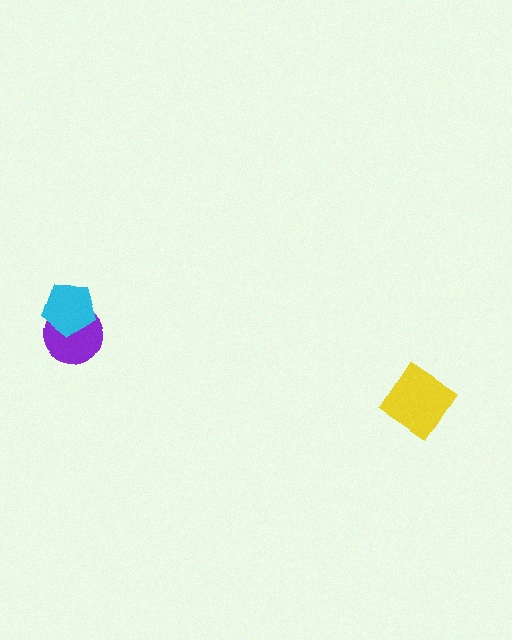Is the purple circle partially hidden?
Yes, it is partially covered by another shape.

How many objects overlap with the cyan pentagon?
1 object overlaps with the cyan pentagon.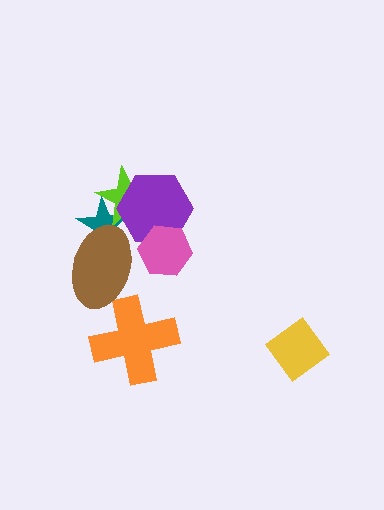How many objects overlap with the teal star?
3 objects overlap with the teal star.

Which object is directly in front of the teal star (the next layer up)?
The lime star is directly in front of the teal star.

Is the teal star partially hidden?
Yes, it is partially covered by another shape.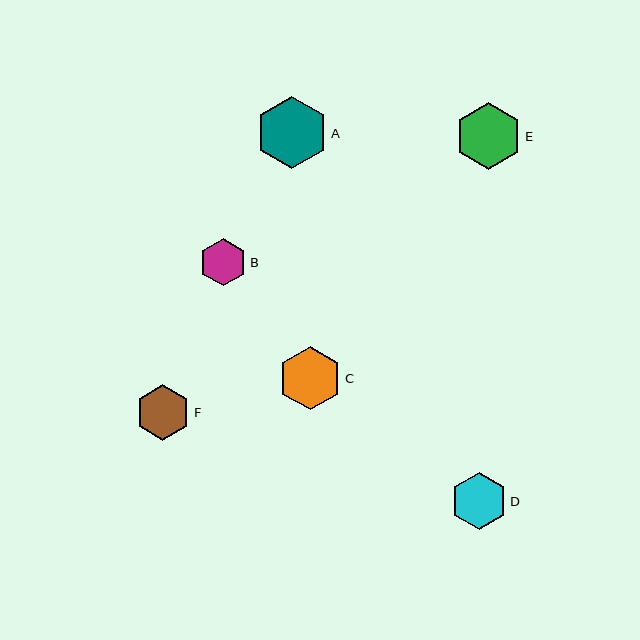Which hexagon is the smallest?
Hexagon B is the smallest with a size of approximately 48 pixels.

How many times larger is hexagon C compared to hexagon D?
Hexagon C is approximately 1.1 times the size of hexagon D.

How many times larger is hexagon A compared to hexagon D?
Hexagon A is approximately 1.3 times the size of hexagon D.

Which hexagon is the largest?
Hexagon A is the largest with a size of approximately 72 pixels.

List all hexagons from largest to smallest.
From largest to smallest: A, E, C, D, F, B.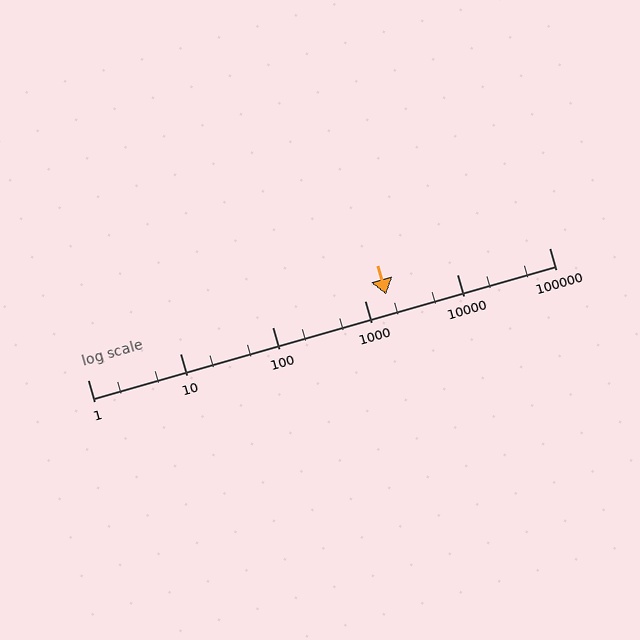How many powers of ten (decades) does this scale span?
The scale spans 5 decades, from 1 to 100000.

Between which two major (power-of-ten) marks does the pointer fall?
The pointer is between 1000 and 10000.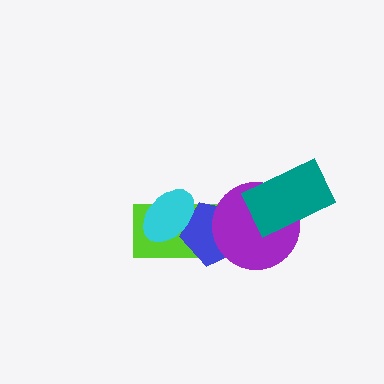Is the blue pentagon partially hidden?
Yes, it is partially covered by another shape.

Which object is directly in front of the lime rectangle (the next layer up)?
The blue pentagon is directly in front of the lime rectangle.